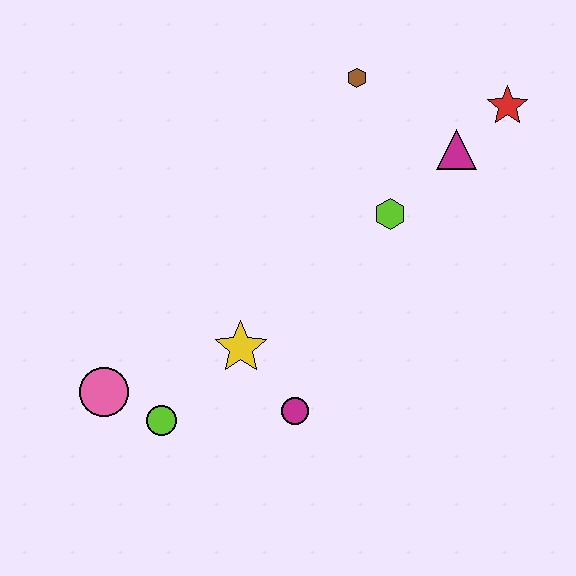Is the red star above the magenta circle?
Yes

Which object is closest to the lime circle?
The pink circle is closest to the lime circle.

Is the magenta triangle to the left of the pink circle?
No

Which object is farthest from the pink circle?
The red star is farthest from the pink circle.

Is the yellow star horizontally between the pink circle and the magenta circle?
Yes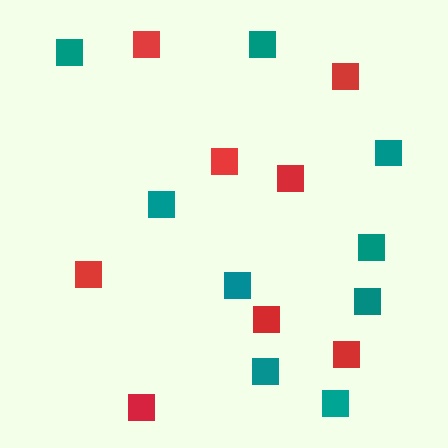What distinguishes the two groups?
There are 2 groups: one group of red squares (8) and one group of teal squares (9).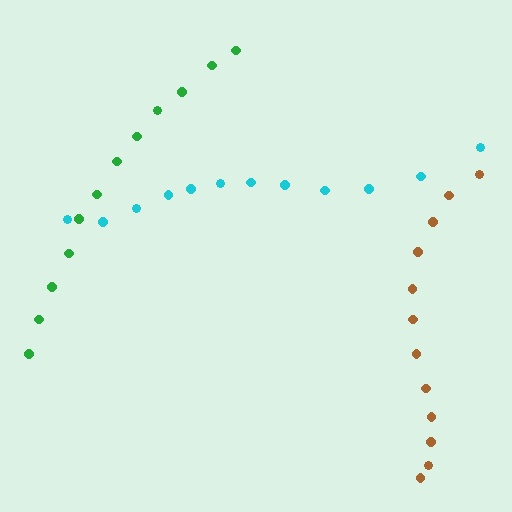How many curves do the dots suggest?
There are 3 distinct paths.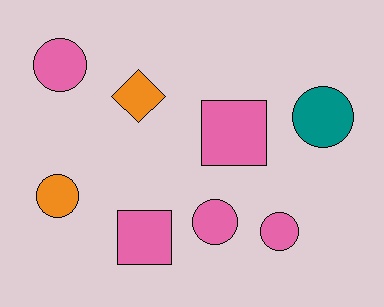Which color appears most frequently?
Pink, with 5 objects.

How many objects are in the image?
There are 8 objects.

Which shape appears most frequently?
Circle, with 5 objects.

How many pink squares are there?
There are 2 pink squares.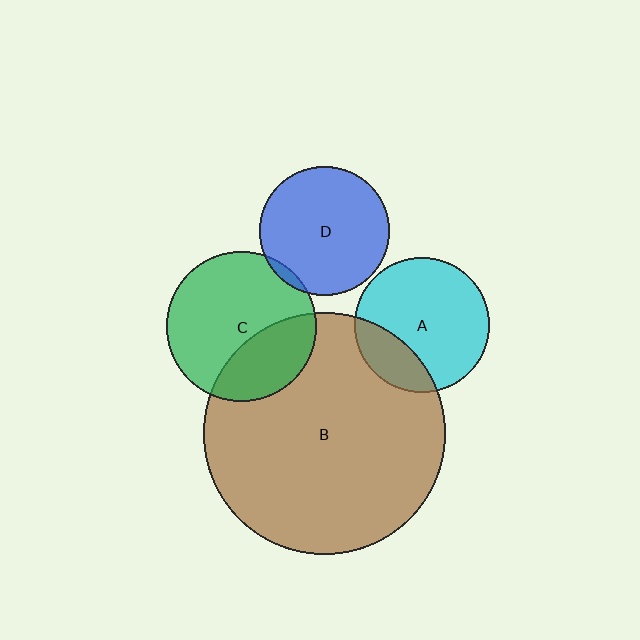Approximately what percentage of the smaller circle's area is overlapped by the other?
Approximately 20%.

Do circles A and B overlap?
Yes.